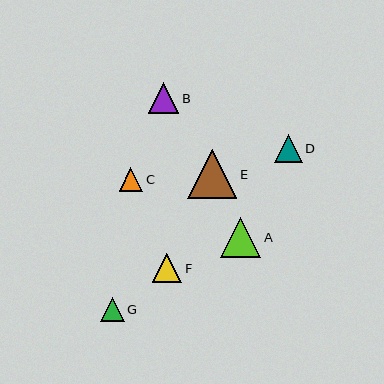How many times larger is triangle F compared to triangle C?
Triangle F is approximately 1.3 times the size of triangle C.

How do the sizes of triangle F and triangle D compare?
Triangle F and triangle D are approximately the same size.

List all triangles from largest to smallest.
From largest to smallest: E, A, B, F, D, G, C.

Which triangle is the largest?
Triangle E is the largest with a size of approximately 49 pixels.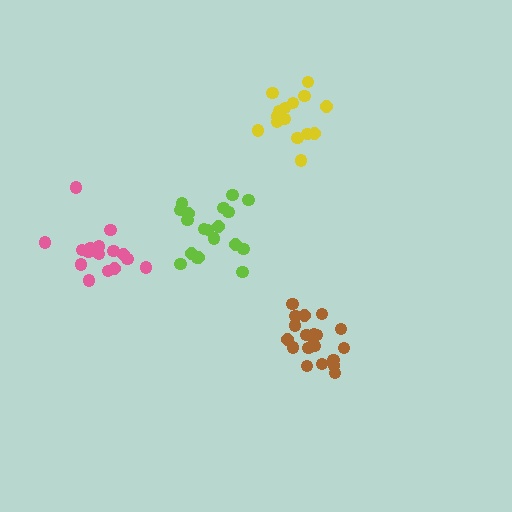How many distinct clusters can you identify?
There are 4 distinct clusters.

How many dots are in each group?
Group 1: 17 dots, Group 2: 20 dots, Group 3: 15 dots, Group 4: 19 dots (71 total).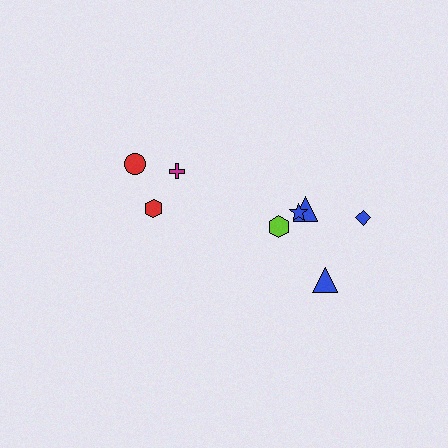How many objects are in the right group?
There are 5 objects.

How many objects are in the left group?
There are 3 objects.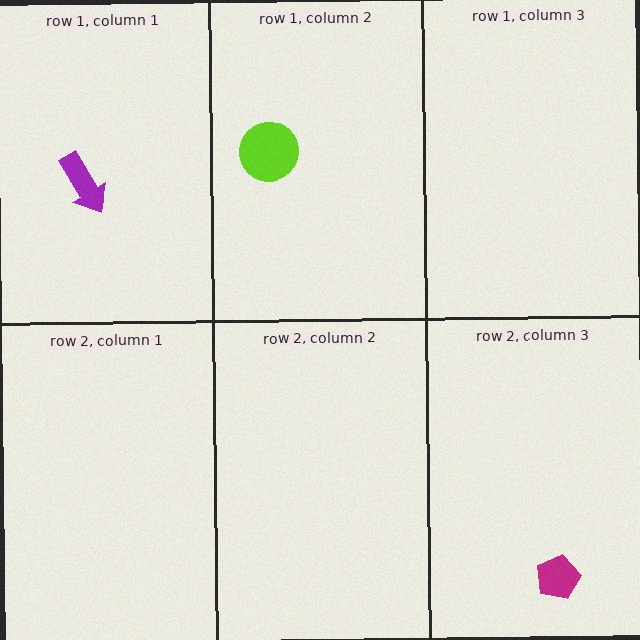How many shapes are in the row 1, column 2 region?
1.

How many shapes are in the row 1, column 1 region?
1.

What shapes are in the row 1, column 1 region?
The purple arrow.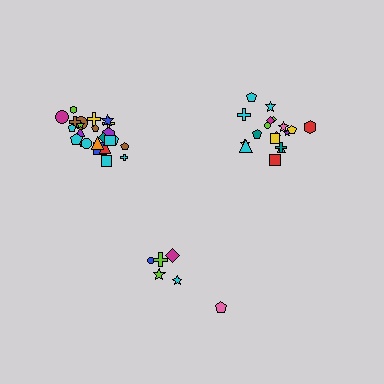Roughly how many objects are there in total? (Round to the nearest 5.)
Roughly 50 objects in total.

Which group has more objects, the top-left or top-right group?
The top-left group.